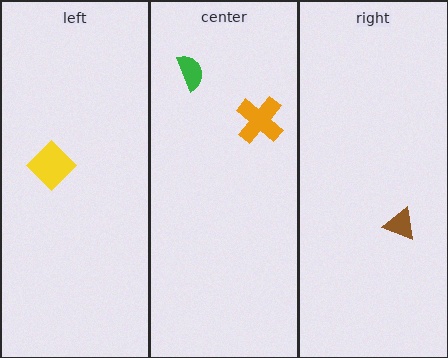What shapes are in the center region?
The green semicircle, the orange cross.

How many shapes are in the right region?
1.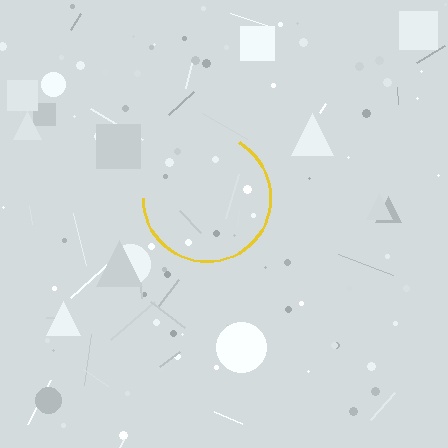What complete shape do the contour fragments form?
The contour fragments form a circle.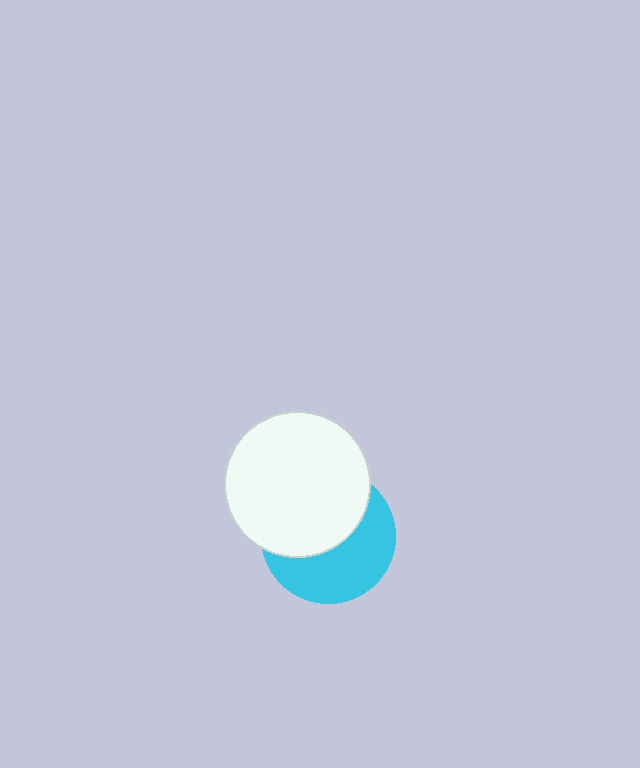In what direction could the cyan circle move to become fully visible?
The cyan circle could move down. That would shift it out from behind the white circle entirely.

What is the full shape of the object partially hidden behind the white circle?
The partially hidden object is a cyan circle.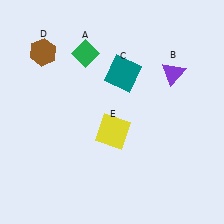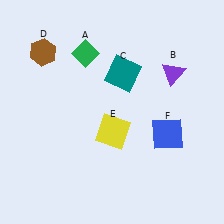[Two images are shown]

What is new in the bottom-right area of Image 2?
A blue square (F) was added in the bottom-right area of Image 2.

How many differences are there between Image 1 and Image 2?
There is 1 difference between the two images.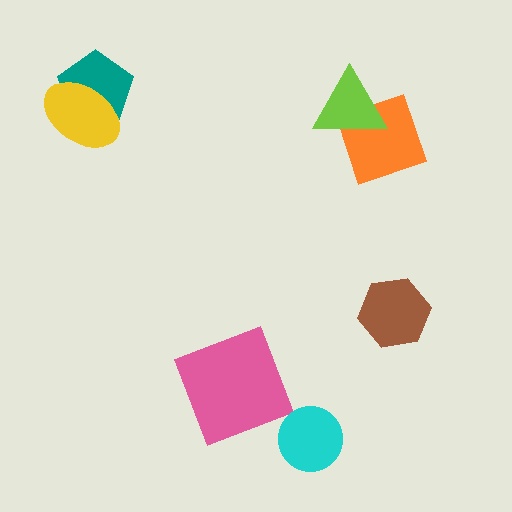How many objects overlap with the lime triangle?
1 object overlaps with the lime triangle.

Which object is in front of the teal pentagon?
The yellow ellipse is in front of the teal pentagon.